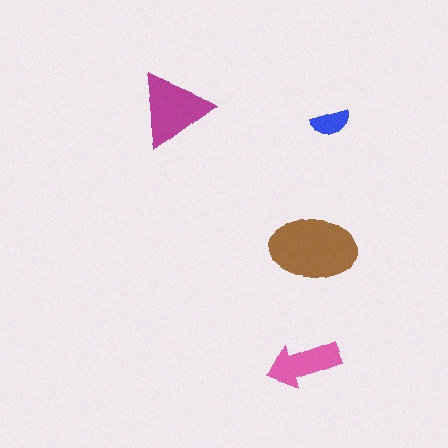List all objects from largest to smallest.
The brown ellipse, the magenta triangle, the pink arrow, the blue semicircle.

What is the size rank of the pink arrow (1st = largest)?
3rd.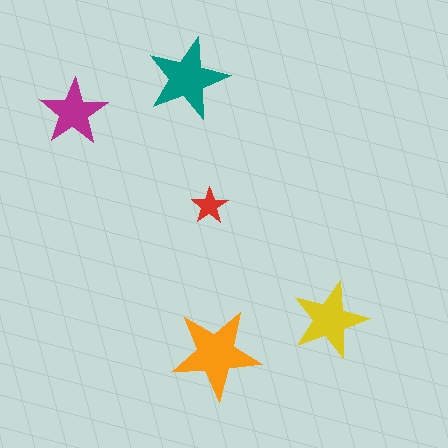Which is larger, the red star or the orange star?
The orange one.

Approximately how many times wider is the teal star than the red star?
About 2 times wider.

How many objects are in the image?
There are 5 objects in the image.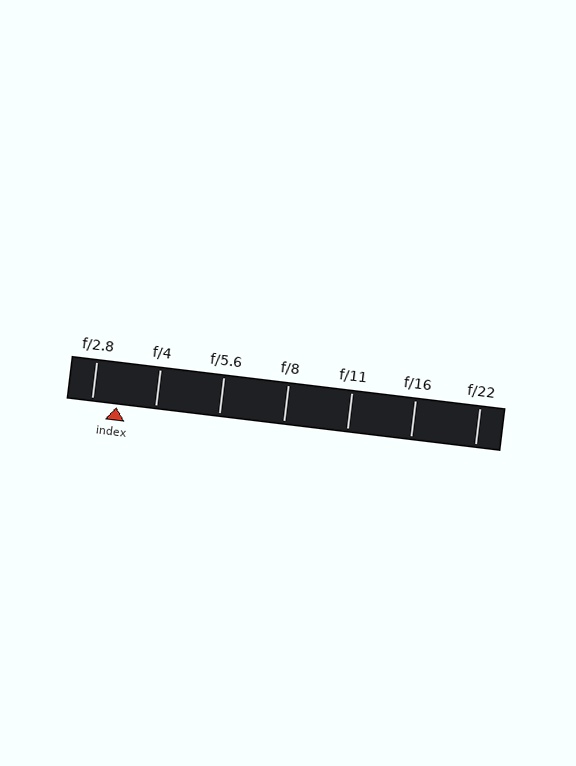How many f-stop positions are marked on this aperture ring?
There are 7 f-stop positions marked.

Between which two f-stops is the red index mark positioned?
The index mark is between f/2.8 and f/4.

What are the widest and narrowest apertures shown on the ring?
The widest aperture shown is f/2.8 and the narrowest is f/22.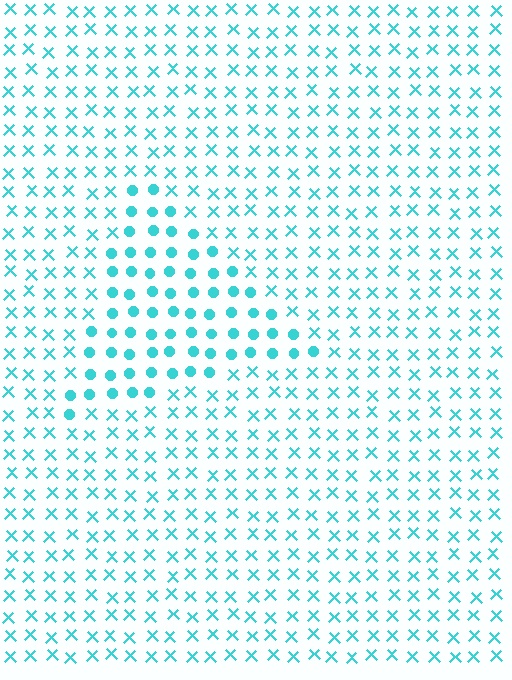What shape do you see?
I see a triangle.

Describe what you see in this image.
The image is filled with small cyan elements arranged in a uniform grid. A triangle-shaped region contains circles, while the surrounding area contains X marks. The boundary is defined purely by the change in element shape.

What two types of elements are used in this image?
The image uses circles inside the triangle region and X marks outside it.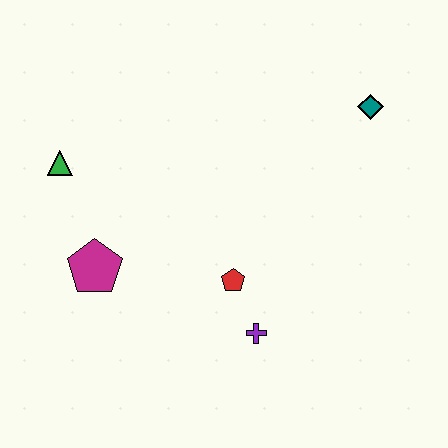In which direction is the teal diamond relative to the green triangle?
The teal diamond is to the right of the green triangle.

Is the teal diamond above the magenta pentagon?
Yes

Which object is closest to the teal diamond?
The red pentagon is closest to the teal diamond.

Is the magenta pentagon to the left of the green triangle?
No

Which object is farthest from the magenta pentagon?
The teal diamond is farthest from the magenta pentagon.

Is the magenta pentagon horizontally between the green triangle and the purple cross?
Yes